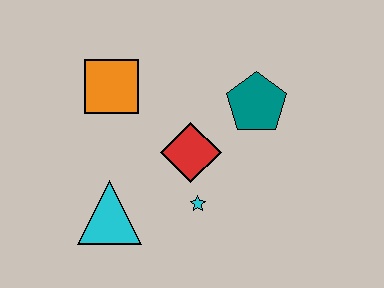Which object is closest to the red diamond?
The cyan star is closest to the red diamond.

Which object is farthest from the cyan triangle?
The teal pentagon is farthest from the cyan triangle.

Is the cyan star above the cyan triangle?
Yes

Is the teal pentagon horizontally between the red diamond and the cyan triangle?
No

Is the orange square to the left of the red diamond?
Yes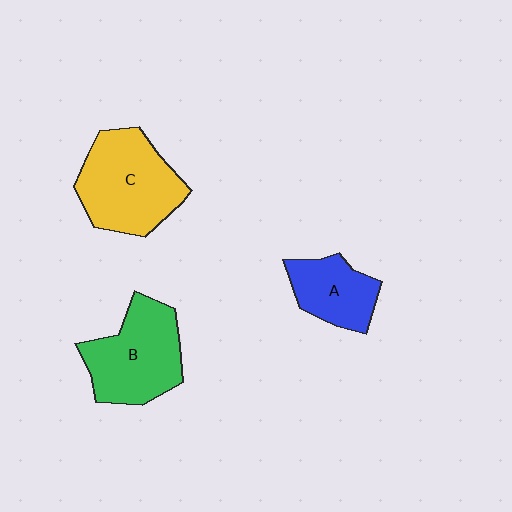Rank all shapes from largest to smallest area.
From largest to smallest: C (yellow), B (green), A (blue).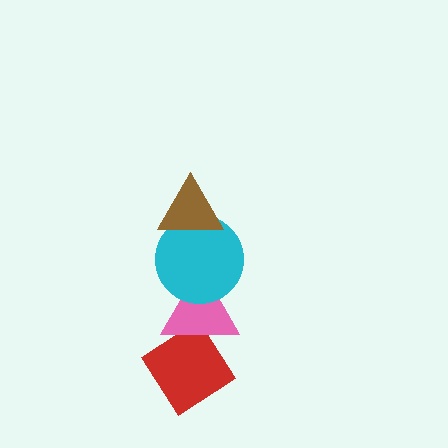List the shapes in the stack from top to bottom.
From top to bottom: the brown triangle, the cyan circle, the pink triangle, the red diamond.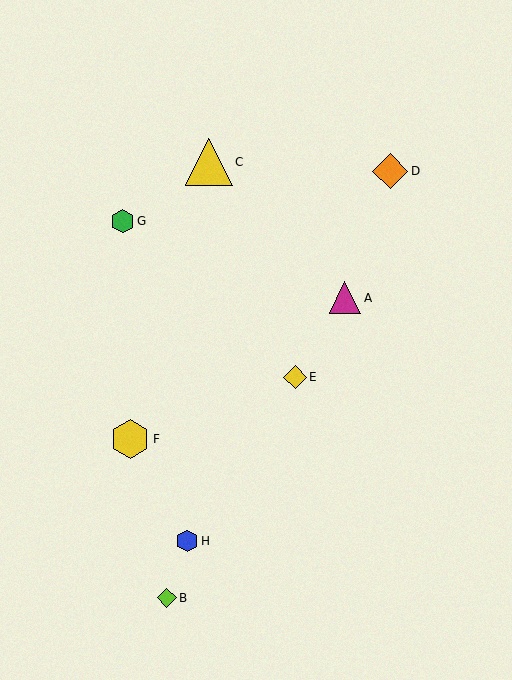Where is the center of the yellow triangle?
The center of the yellow triangle is at (209, 162).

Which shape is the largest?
The yellow triangle (labeled C) is the largest.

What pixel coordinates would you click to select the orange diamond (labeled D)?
Click at (390, 171) to select the orange diamond D.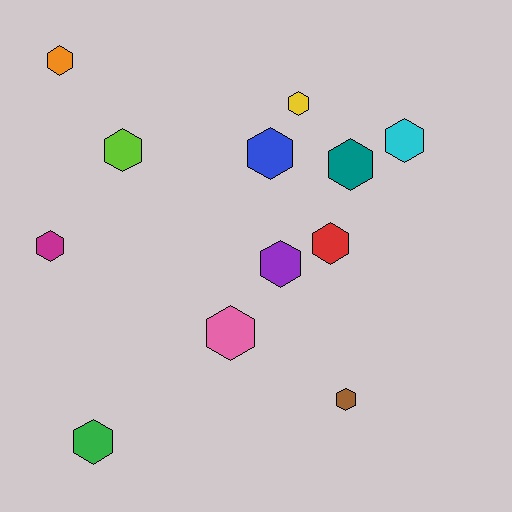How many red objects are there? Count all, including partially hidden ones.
There is 1 red object.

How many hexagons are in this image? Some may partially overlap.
There are 12 hexagons.